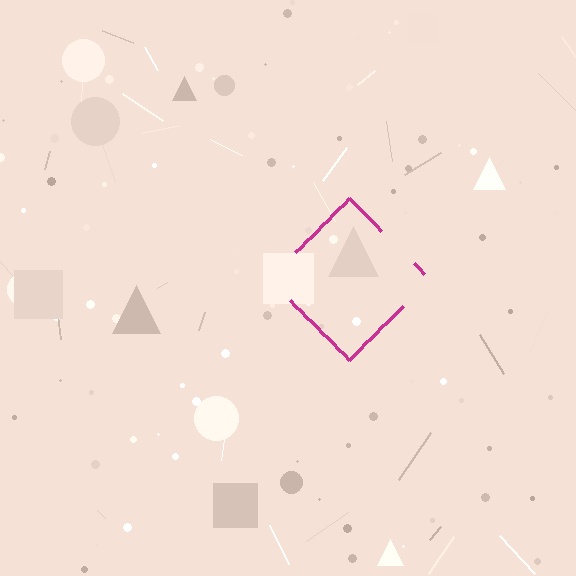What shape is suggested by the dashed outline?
The dashed outline suggests a diamond.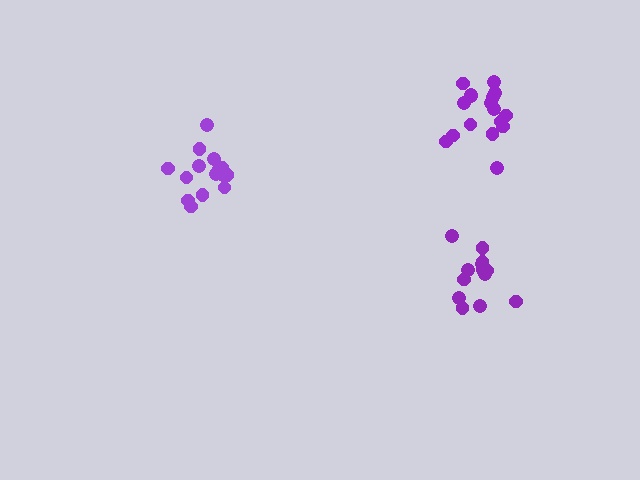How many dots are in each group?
Group 1: 15 dots, Group 2: 17 dots, Group 3: 13 dots (45 total).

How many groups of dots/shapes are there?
There are 3 groups.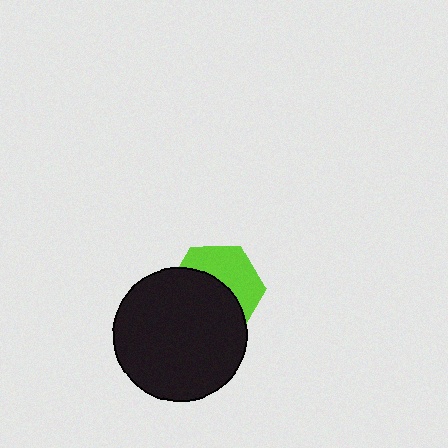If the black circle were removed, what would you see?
You would see the complete lime hexagon.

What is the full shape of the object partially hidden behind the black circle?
The partially hidden object is a lime hexagon.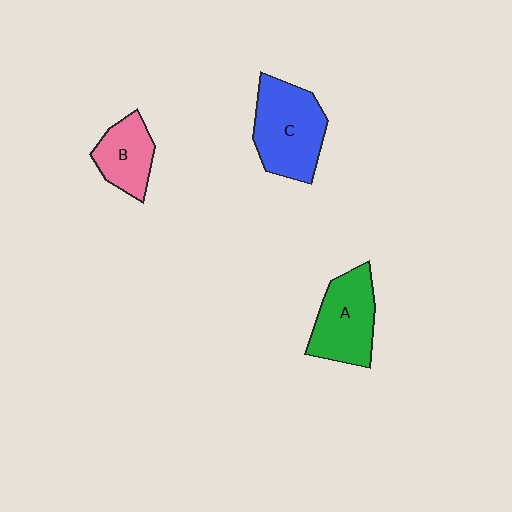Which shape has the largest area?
Shape C (blue).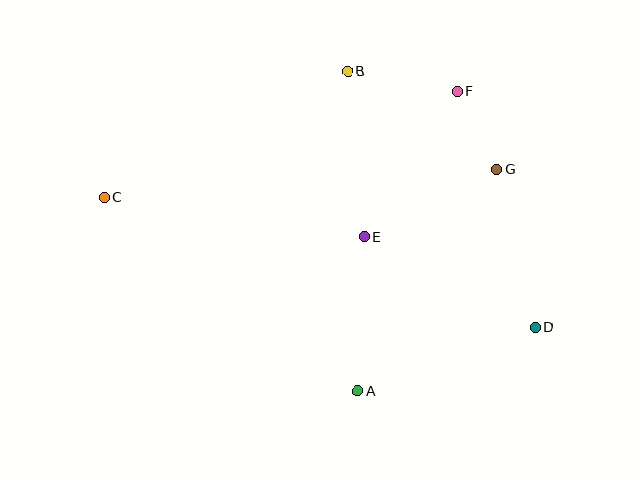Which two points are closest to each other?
Points F and G are closest to each other.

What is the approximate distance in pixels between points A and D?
The distance between A and D is approximately 189 pixels.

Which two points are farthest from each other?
Points C and D are farthest from each other.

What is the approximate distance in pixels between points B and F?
The distance between B and F is approximately 111 pixels.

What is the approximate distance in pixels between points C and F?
The distance between C and F is approximately 368 pixels.